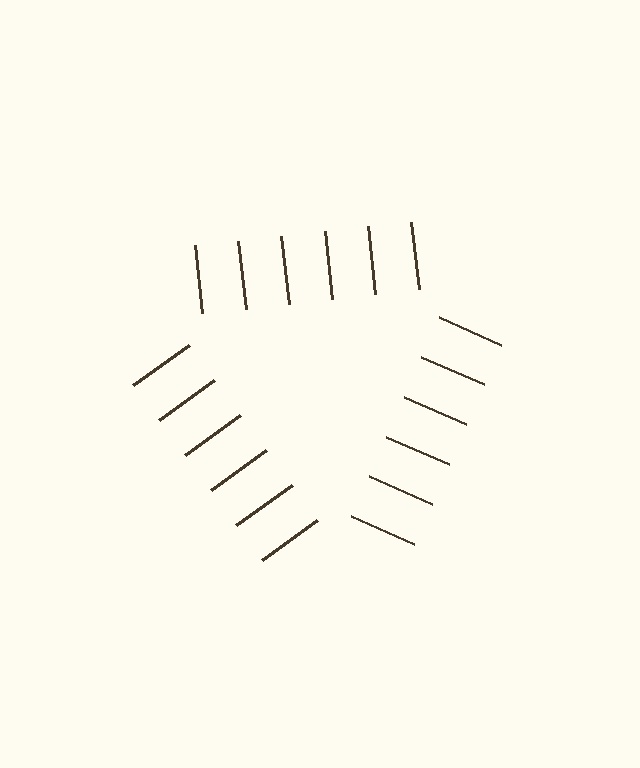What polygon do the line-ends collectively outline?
An illusory triangle — the line segments terminate on its edges but no continuous stroke is drawn.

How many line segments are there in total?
18 — 6 along each of the 3 edges.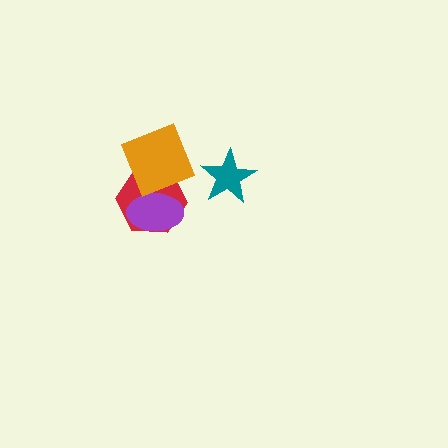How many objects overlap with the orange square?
1 object overlaps with the orange square.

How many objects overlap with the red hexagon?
2 objects overlap with the red hexagon.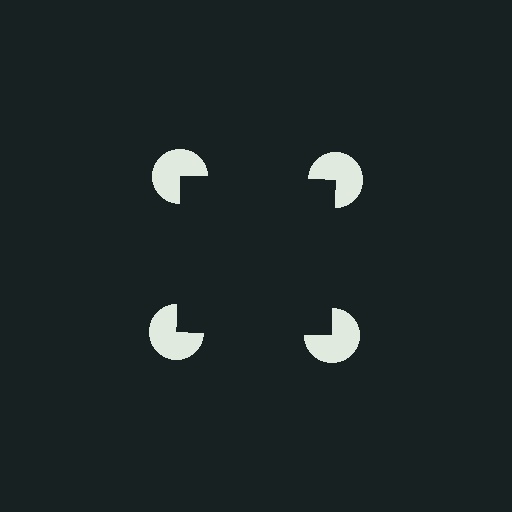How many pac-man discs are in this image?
There are 4 — one at each vertex of the illusory square.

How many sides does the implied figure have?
4 sides.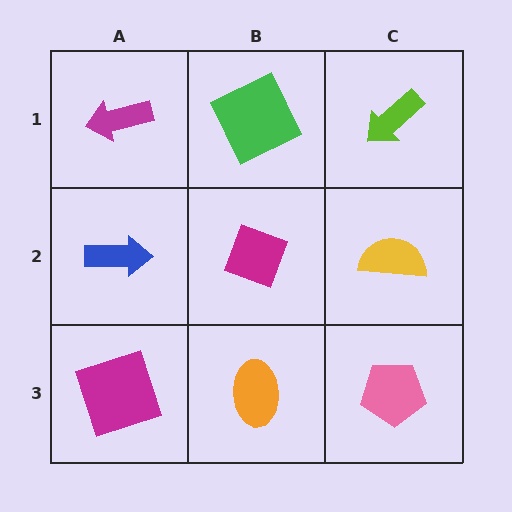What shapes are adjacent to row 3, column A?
A blue arrow (row 2, column A), an orange ellipse (row 3, column B).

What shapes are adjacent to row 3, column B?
A magenta diamond (row 2, column B), a magenta square (row 3, column A), a pink pentagon (row 3, column C).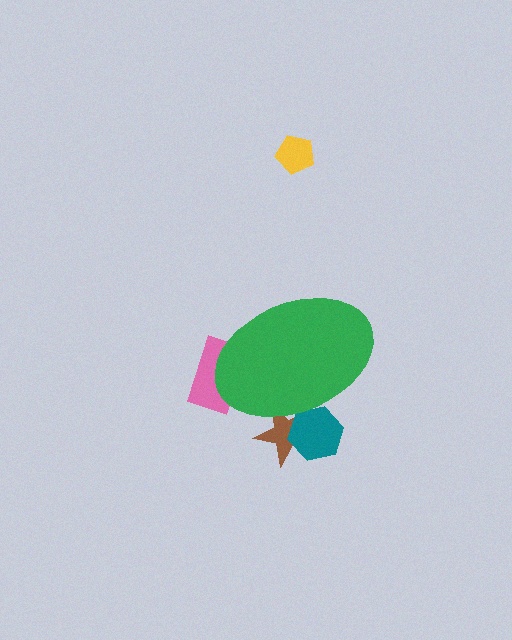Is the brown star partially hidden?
Yes, the brown star is partially hidden behind the green ellipse.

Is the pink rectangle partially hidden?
Yes, the pink rectangle is partially hidden behind the green ellipse.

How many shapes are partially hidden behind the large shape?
3 shapes are partially hidden.